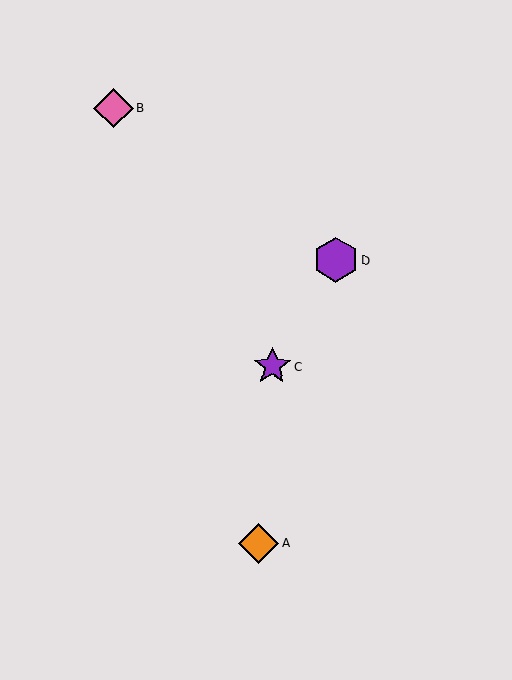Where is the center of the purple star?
The center of the purple star is at (272, 366).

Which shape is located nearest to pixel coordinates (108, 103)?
The pink diamond (labeled B) at (113, 108) is nearest to that location.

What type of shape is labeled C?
Shape C is a purple star.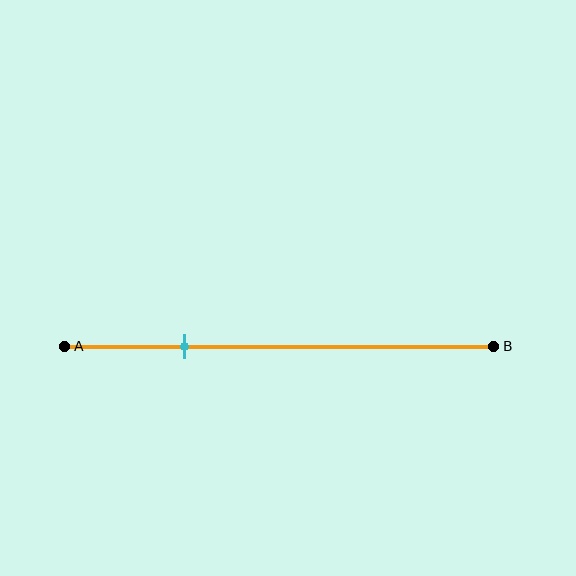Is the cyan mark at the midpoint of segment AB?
No, the mark is at about 30% from A, not at the 50% midpoint.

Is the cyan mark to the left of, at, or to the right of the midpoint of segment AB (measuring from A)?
The cyan mark is to the left of the midpoint of segment AB.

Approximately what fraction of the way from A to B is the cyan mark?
The cyan mark is approximately 30% of the way from A to B.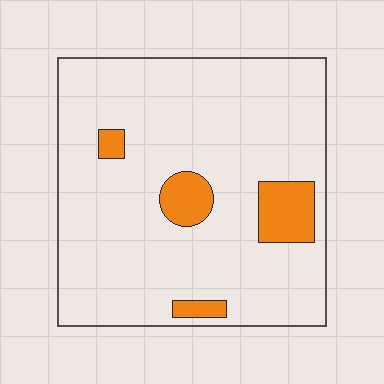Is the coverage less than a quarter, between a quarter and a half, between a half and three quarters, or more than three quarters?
Less than a quarter.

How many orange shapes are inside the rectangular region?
4.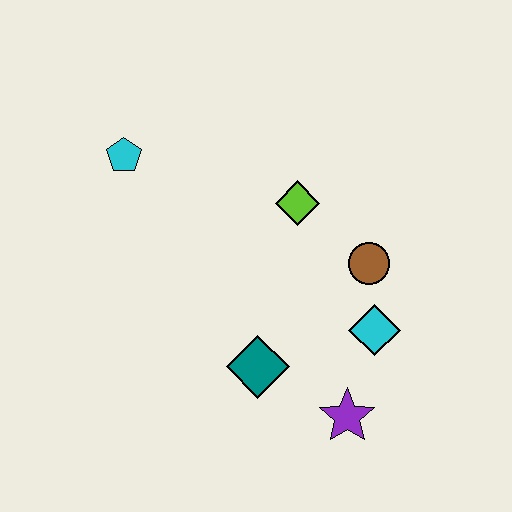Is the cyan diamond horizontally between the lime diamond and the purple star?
No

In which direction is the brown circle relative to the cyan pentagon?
The brown circle is to the right of the cyan pentagon.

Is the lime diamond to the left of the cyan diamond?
Yes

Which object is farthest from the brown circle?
The cyan pentagon is farthest from the brown circle.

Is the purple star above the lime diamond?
No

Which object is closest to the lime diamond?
The brown circle is closest to the lime diamond.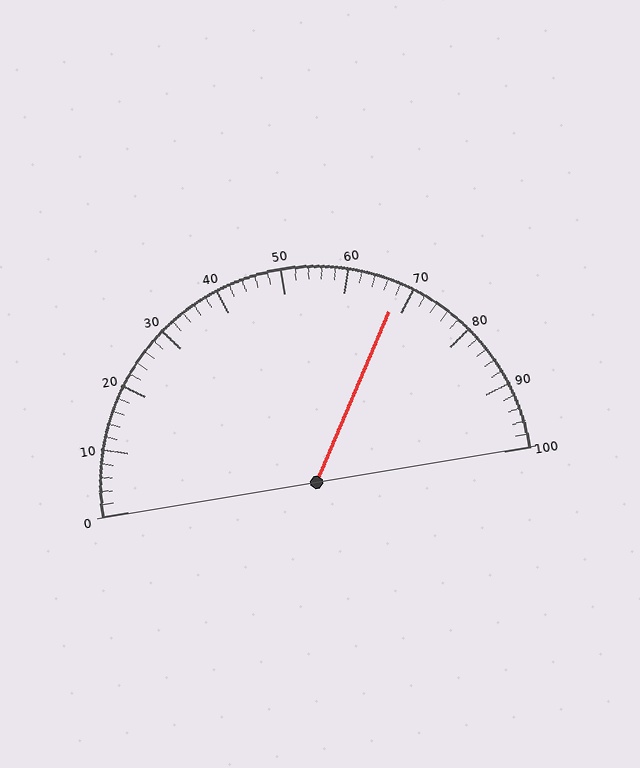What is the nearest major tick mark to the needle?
The nearest major tick mark is 70.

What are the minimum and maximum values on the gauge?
The gauge ranges from 0 to 100.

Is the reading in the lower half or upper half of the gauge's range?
The reading is in the upper half of the range (0 to 100).